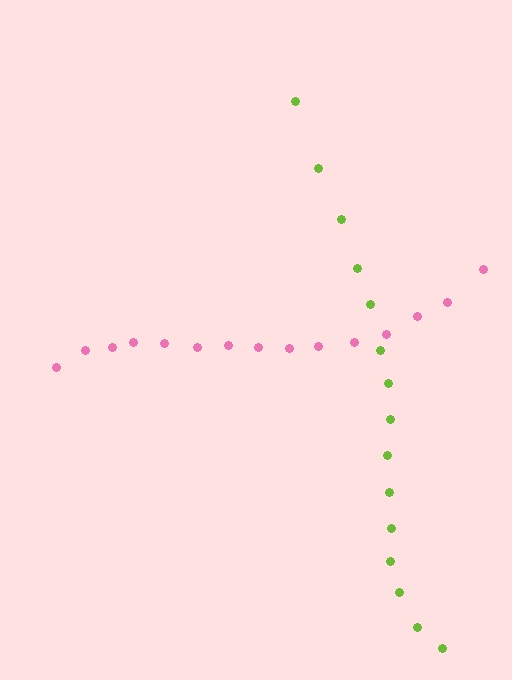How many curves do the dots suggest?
There are 2 distinct paths.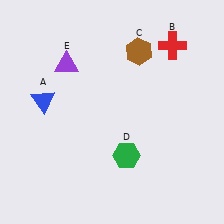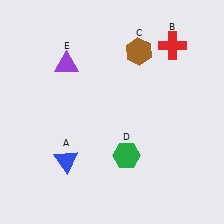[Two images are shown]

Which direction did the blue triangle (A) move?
The blue triangle (A) moved down.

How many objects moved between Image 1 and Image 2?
1 object moved between the two images.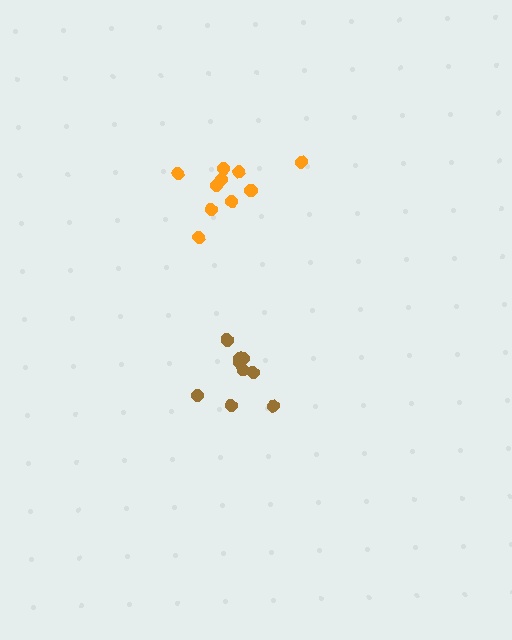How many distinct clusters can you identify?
There are 2 distinct clusters.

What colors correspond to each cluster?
The clusters are colored: brown, orange.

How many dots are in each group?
Group 1: 9 dots, Group 2: 10 dots (19 total).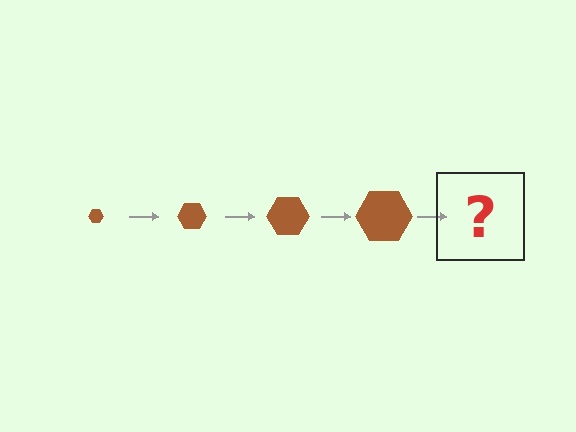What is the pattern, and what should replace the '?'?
The pattern is that the hexagon gets progressively larger each step. The '?' should be a brown hexagon, larger than the previous one.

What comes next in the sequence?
The next element should be a brown hexagon, larger than the previous one.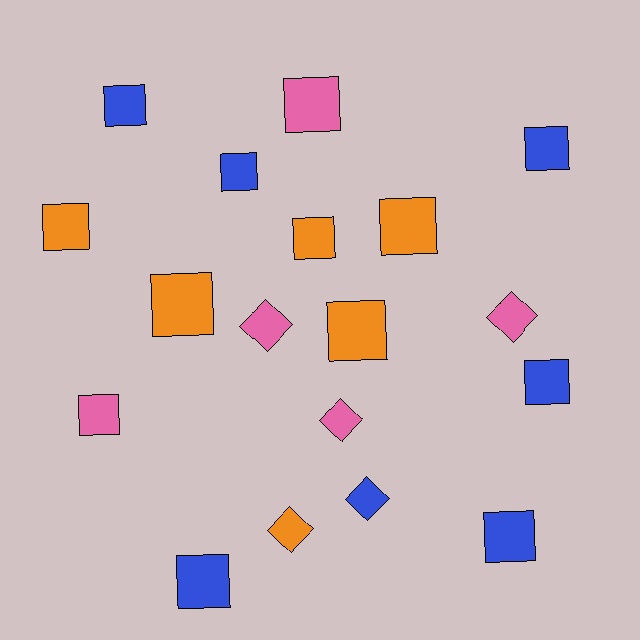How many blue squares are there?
There are 6 blue squares.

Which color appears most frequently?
Blue, with 7 objects.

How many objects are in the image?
There are 18 objects.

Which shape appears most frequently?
Square, with 13 objects.